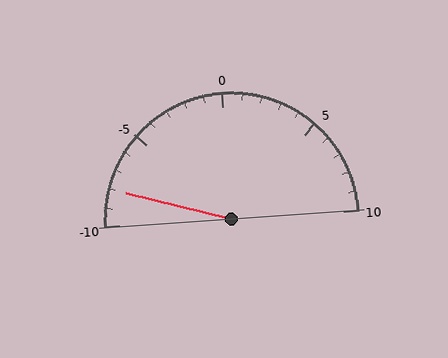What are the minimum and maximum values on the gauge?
The gauge ranges from -10 to 10.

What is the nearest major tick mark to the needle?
The nearest major tick mark is -10.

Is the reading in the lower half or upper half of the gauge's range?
The reading is in the lower half of the range (-10 to 10).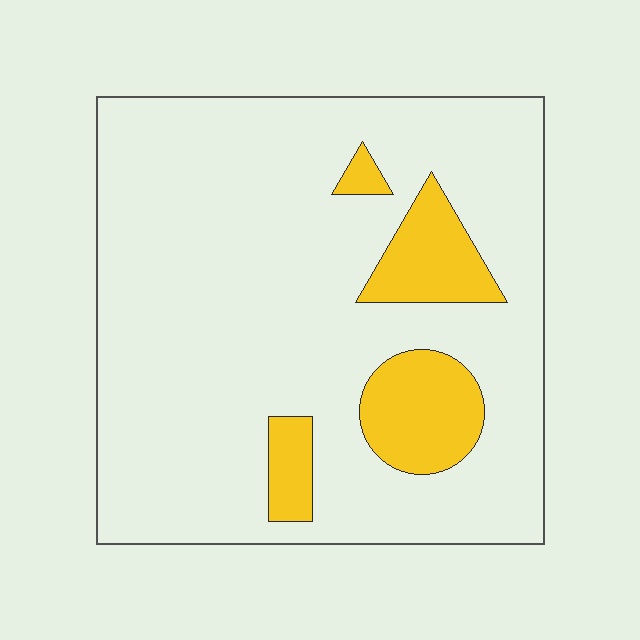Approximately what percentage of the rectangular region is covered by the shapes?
Approximately 15%.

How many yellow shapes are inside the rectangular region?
4.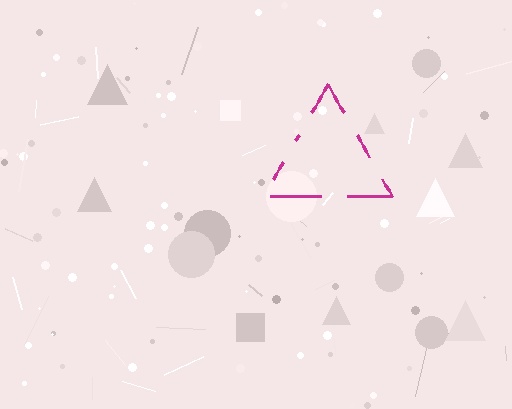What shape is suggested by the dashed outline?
The dashed outline suggests a triangle.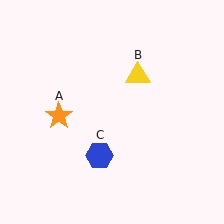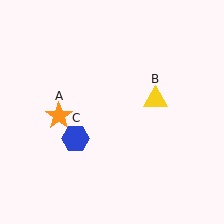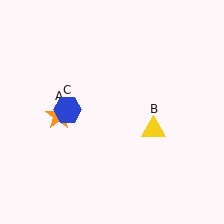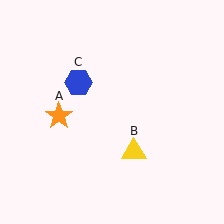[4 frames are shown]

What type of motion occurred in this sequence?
The yellow triangle (object B), blue hexagon (object C) rotated clockwise around the center of the scene.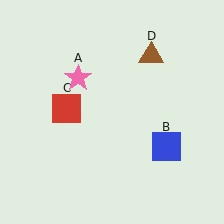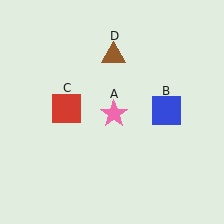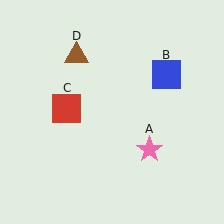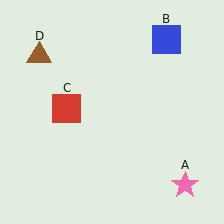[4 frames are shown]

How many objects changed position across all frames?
3 objects changed position: pink star (object A), blue square (object B), brown triangle (object D).